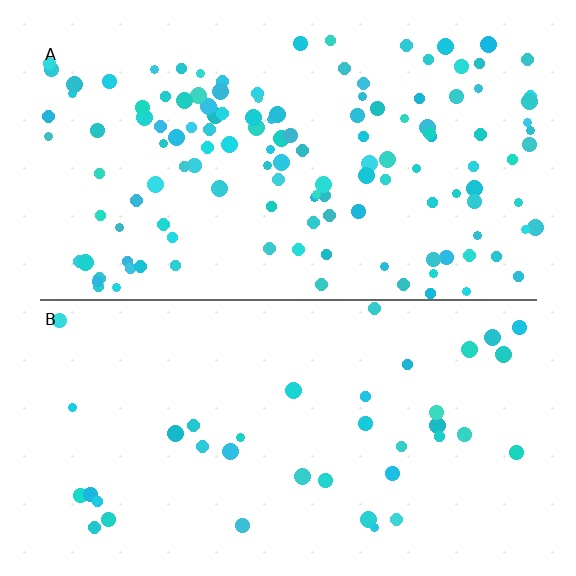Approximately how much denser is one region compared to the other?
Approximately 3.4× — region A over region B.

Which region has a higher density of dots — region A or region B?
A (the top).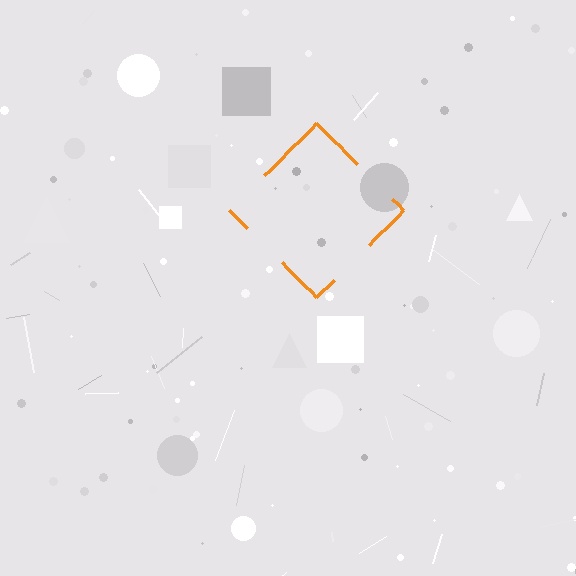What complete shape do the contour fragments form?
The contour fragments form a diamond.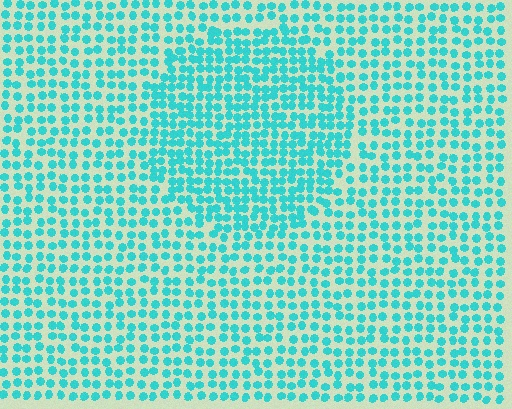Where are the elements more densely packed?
The elements are more densely packed inside the circle boundary.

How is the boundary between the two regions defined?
The boundary is defined by a change in element density (approximately 1.5x ratio). All elements are the same color, size, and shape.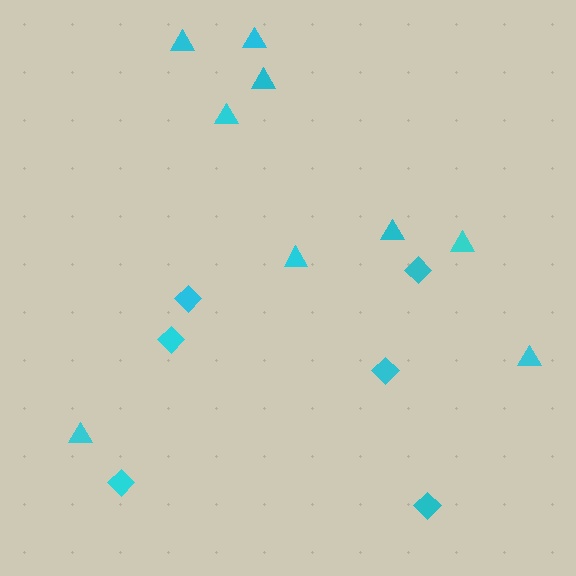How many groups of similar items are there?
There are 2 groups: one group of triangles (9) and one group of diamonds (6).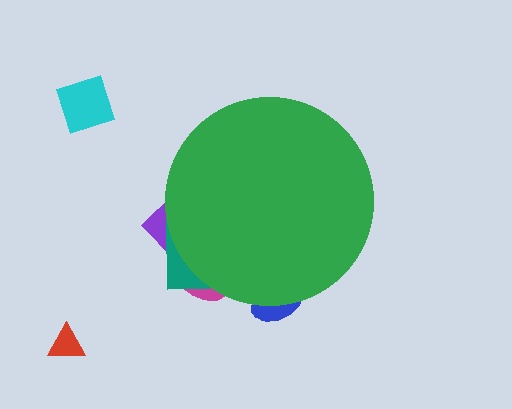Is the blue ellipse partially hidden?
Yes, the blue ellipse is partially hidden behind the green circle.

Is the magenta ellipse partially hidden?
Yes, the magenta ellipse is partially hidden behind the green circle.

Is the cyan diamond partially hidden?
No, the cyan diamond is fully visible.